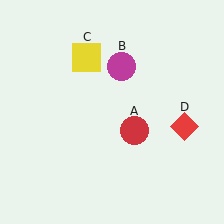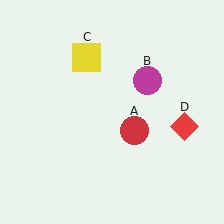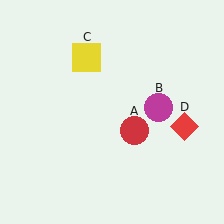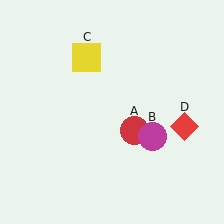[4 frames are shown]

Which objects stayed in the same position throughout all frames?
Red circle (object A) and yellow square (object C) and red diamond (object D) remained stationary.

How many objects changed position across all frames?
1 object changed position: magenta circle (object B).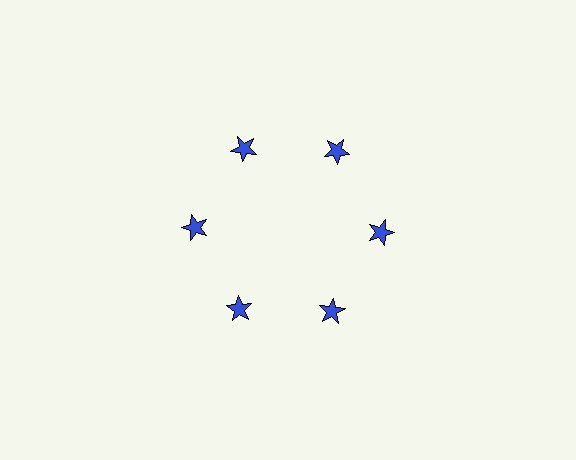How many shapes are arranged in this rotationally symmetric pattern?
There are 6 shapes, arranged in 6 groups of 1.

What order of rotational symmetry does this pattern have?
This pattern has 6-fold rotational symmetry.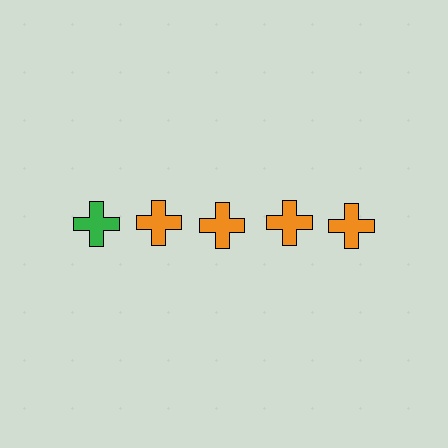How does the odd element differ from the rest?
It has a different color: green instead of orange.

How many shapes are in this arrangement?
There are 5 shapes arranged in a grid pattern.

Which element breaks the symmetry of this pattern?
The green cross in the top row, leftmost column breaks the symmetry. All other shapes are orange crosses.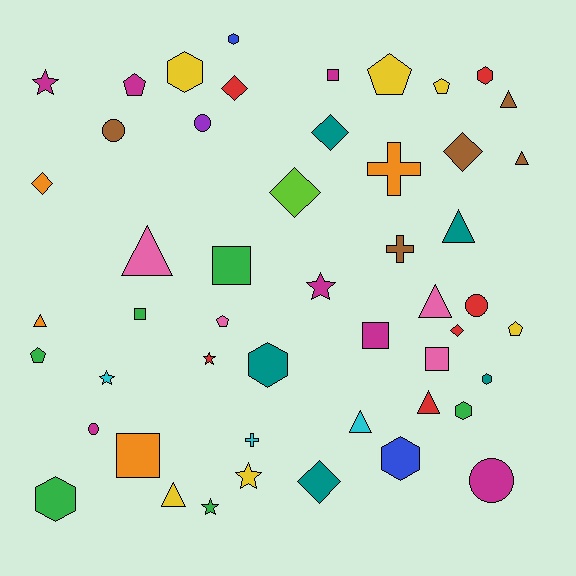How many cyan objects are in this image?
There are 3 cyan objects.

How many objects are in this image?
There are 50 objects.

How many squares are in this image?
There are 6 squares.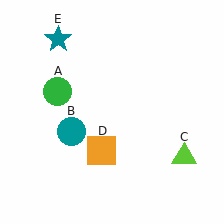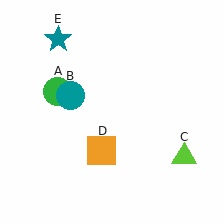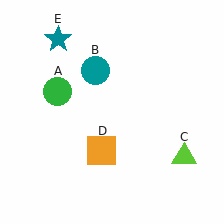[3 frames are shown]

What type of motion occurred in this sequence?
The teal circle (object B) rotated clockwise around the center of the scene.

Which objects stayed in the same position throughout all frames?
Green circle (object A) and lime triangle (object C) and orange square (object D) and teal star (object E) remained stationary.